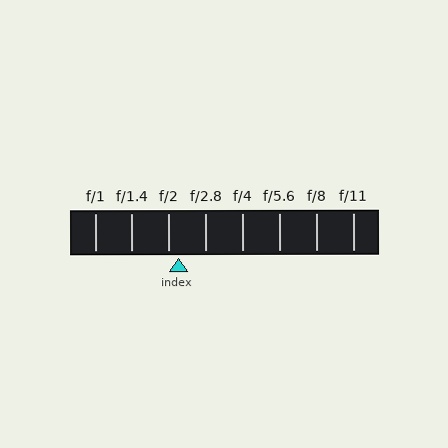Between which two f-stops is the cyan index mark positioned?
The index mark is between f/2 and f/2.8.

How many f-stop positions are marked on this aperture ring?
There are 8 f-stop positions marked.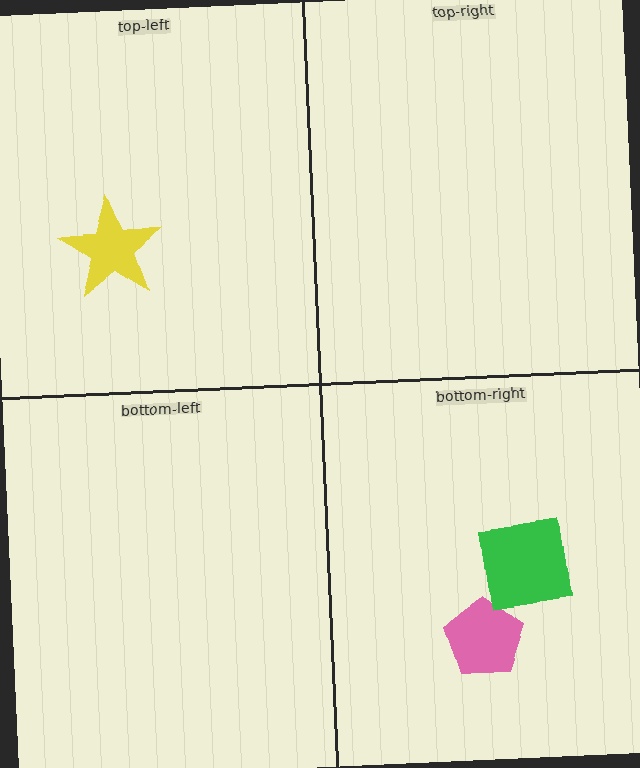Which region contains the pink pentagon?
The bottom-right region.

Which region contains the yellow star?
The top-left region.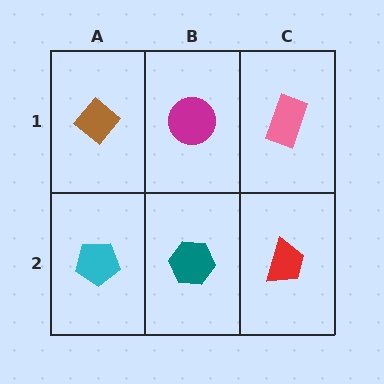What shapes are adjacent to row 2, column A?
A brown diamond (row 1, column A), a teal hexagon (row 2, column B).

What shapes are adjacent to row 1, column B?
A teal hexagon (row 2, column B), a brown diamond (row 1, column A), a pink rectangle (row 1, column C).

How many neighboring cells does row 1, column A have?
2.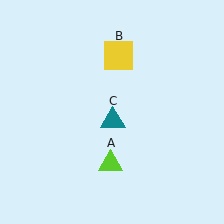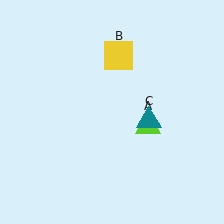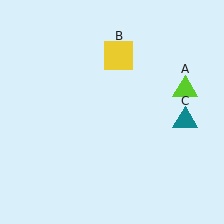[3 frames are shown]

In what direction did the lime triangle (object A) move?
The lime triangle (object A) moved up and to the right.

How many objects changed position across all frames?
2 objects changed position: lime triangle (object A), teal triangle (object C).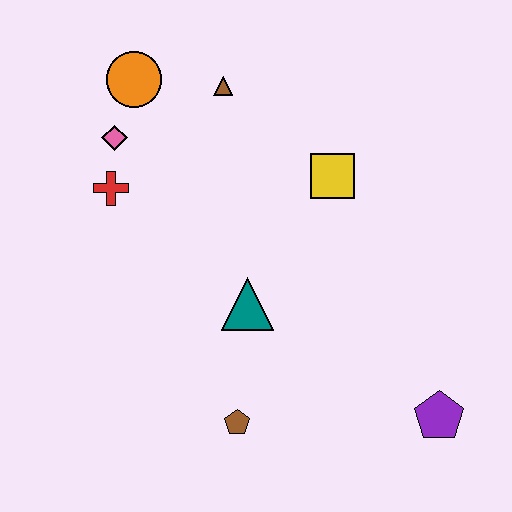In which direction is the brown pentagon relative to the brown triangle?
The brown pentagon is below the brown triangle.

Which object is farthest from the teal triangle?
The orange circle is farthest from the teal triangle.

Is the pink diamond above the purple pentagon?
Yes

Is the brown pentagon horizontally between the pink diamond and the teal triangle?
Yes